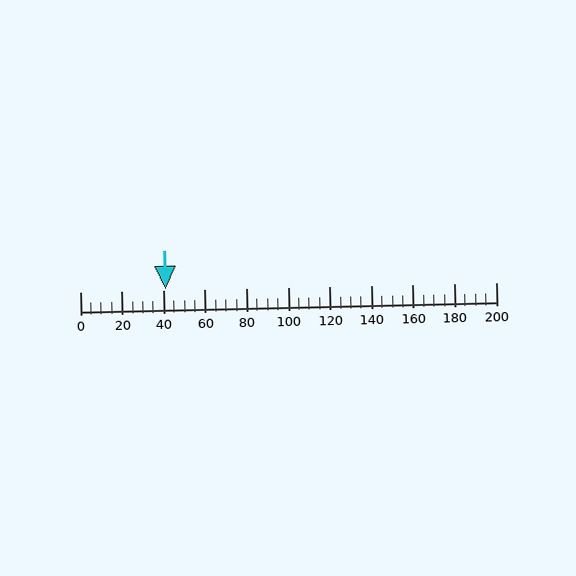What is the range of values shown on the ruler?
The ruler shows values from 0 to 200.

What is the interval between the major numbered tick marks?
The major tick marks are spaced 20 units apart.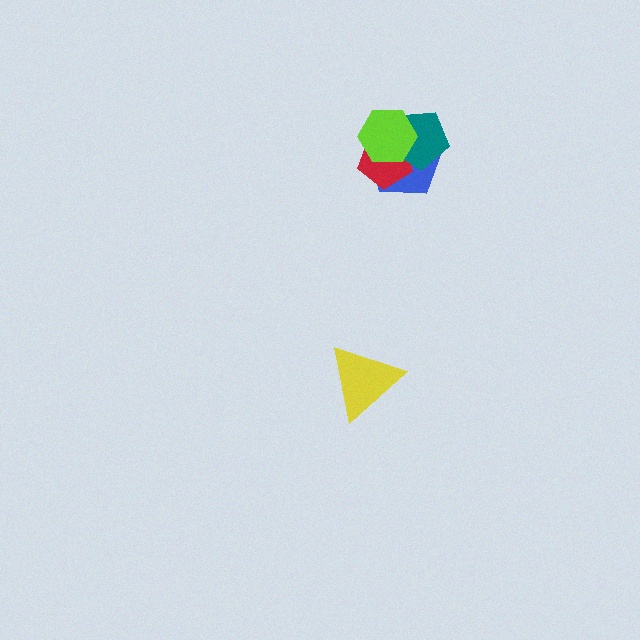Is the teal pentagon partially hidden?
Yes, it is partially covered by another shape.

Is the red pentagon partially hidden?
Yes, it is partially covered by another shape.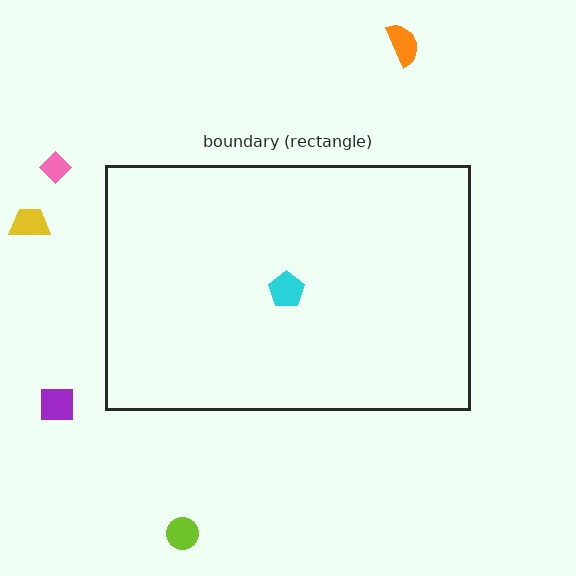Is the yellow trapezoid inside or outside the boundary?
Outside.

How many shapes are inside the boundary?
1 inside, 5 outside.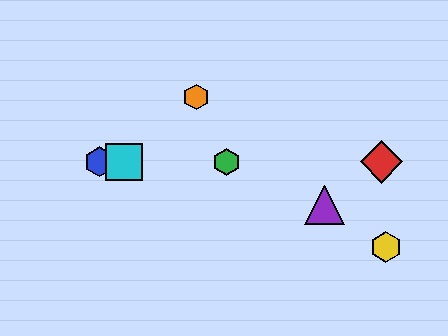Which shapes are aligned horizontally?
The red diamond, the blue hexagon, the green hexagon, the cyan square are aligned horizontally.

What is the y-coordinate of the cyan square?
The cyan square is at y≈162.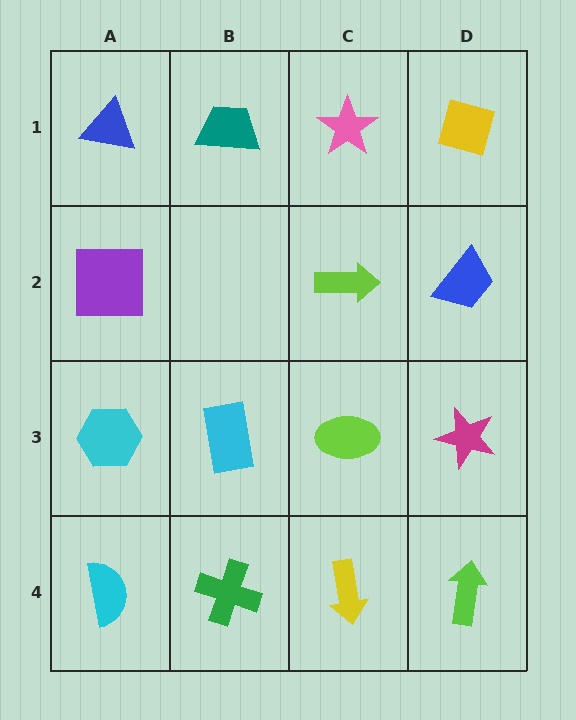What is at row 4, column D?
A lime arrow.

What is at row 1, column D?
A yellow diamond.